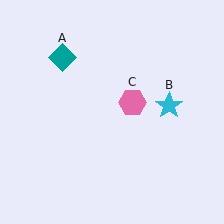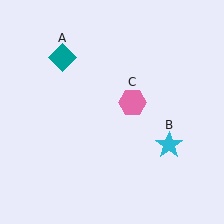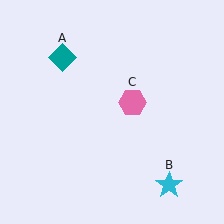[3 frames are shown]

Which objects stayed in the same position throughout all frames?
Teal diamond (object A) and pink hexagon (object C) remained stationary.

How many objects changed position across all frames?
1 object changed position: cyan star (object B).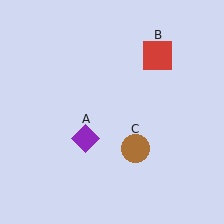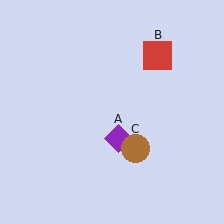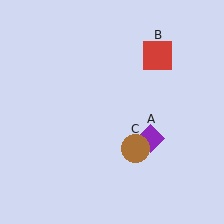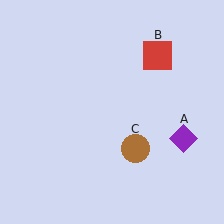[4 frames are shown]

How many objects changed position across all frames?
1 object changed position: purple diamond (object A).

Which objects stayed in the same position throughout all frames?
Red square (object B) and brown circle (object C) remained stationary.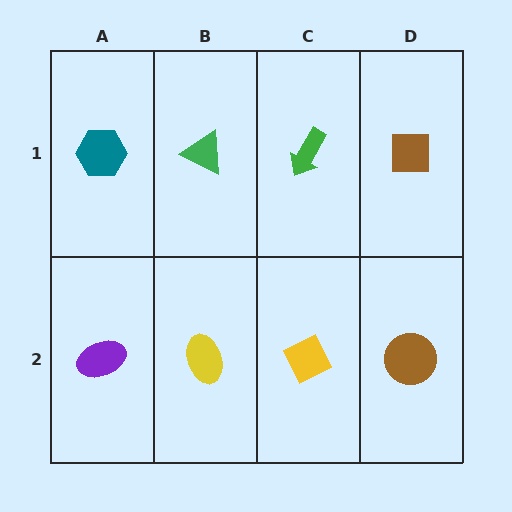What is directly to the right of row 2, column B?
A yellow diamond.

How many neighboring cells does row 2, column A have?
2.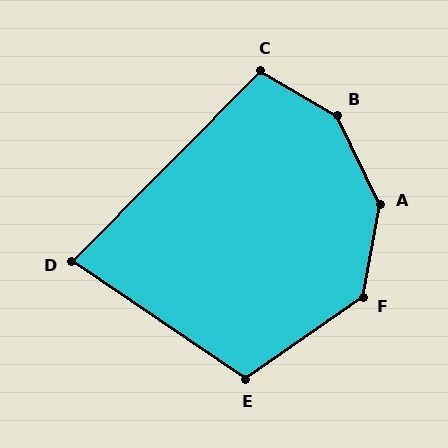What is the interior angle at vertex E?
Approximately 111 degrees (obtuse).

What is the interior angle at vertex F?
Approximately 135 degrees (obtuse).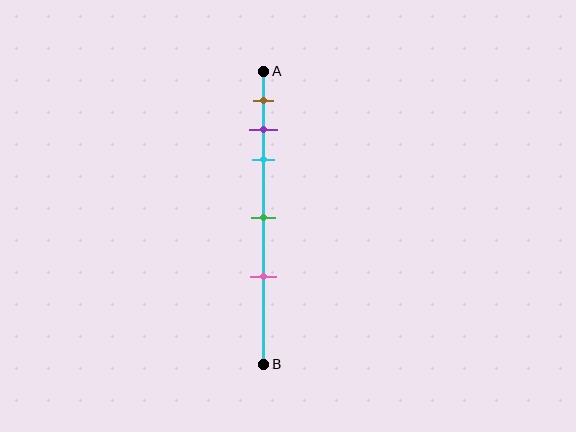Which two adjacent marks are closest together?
The purple and cyan marks are the closest adjacent pair.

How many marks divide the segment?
There are 5 marks dividing the segment.